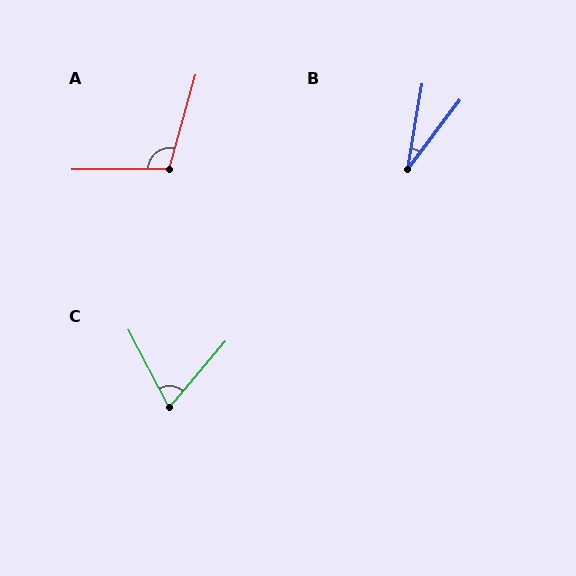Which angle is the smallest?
B, at approximately 27 degrees.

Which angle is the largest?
A, at approximately 106 degrees.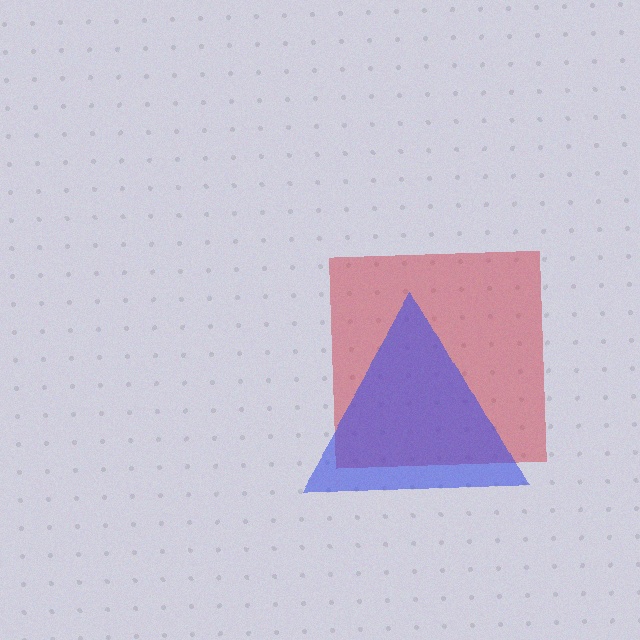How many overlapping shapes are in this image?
There are 2 overlapping shapes in the image.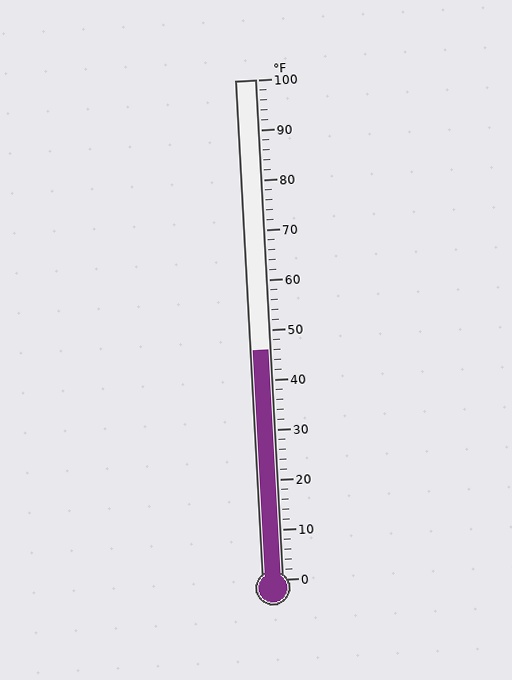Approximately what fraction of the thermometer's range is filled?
The thermometer is filled to approximately 45% of its range.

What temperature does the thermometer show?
The thermometer shows approximately 46°F.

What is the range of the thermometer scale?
The thermometer scale ranges from 0°F to 100°F.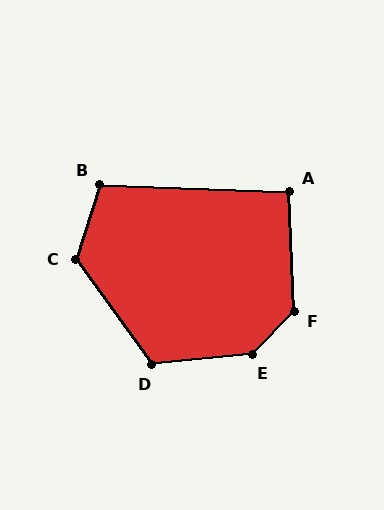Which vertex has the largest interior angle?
E, at approximately 139 degrees.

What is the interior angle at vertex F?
Approximately 134 degrees (obtuse).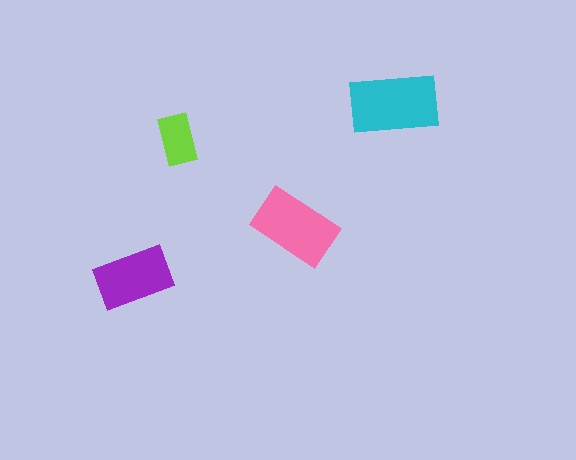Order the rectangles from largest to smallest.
the cyan one, the pink one, the purple one, the lime one.